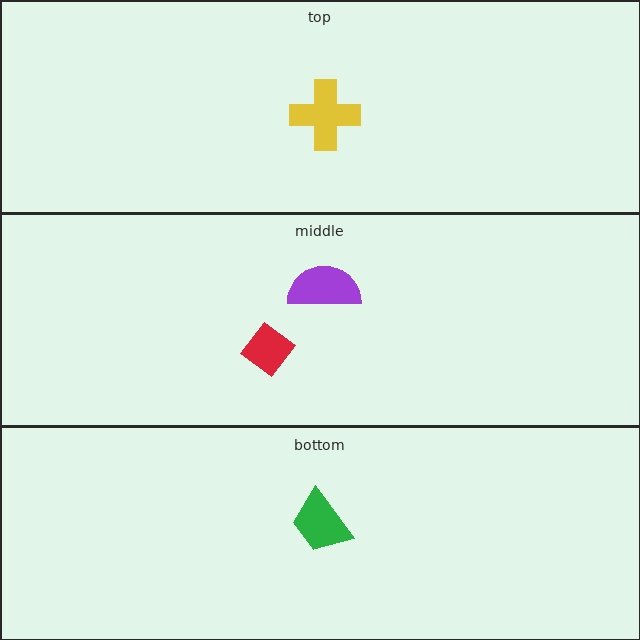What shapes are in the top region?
The yellow cross.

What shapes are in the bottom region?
The green trapezoid.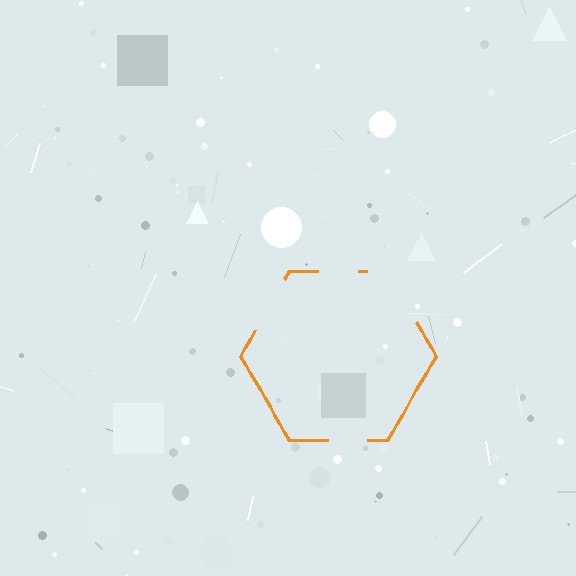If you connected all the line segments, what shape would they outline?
They would outline a hexagon.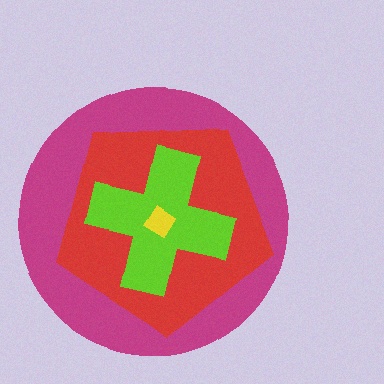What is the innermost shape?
The yellow diamond.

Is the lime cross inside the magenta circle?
Yes.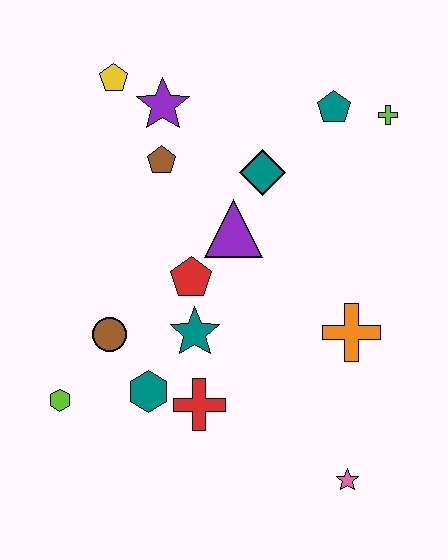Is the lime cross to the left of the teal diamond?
No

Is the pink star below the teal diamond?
Yes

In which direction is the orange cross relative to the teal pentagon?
The orange cross is below the teal pentagon.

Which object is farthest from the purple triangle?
The pink star is farthest from the purple triangle.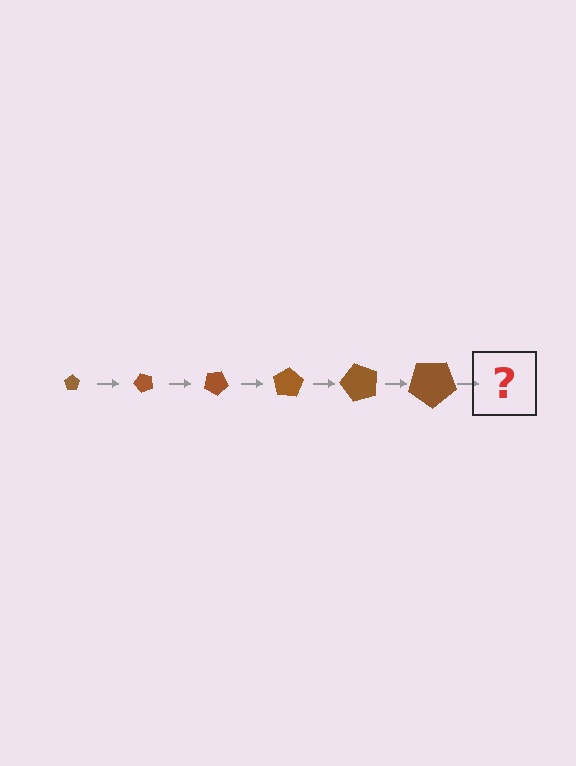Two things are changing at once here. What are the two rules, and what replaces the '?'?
The two rules are that the pentagon grows larger each step and it rotates 50 degrees each step. The '?' should be a pentagon, larger than the previous one and rotated 300 degrees from the start.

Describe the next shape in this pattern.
It should be a pentagon, larger than the previous one and rotated 300 degrees from the start.